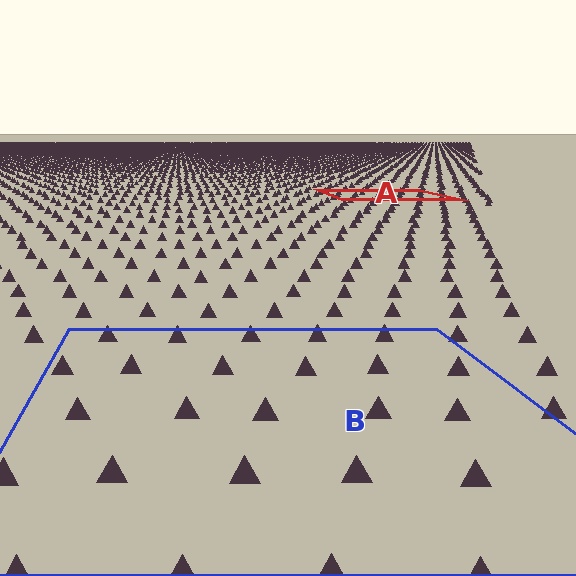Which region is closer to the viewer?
Region B is closer. The texture elements there are larger and more spread out.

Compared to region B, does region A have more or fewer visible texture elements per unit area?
Region A has more texture elements per unit area — they are packed more densely because it is farther away.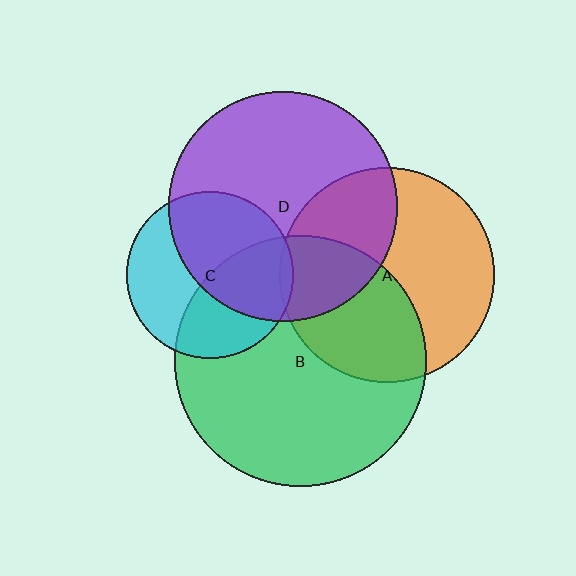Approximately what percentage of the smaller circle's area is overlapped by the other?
Approximately 5%.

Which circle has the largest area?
Circle B (green).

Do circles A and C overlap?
Yes.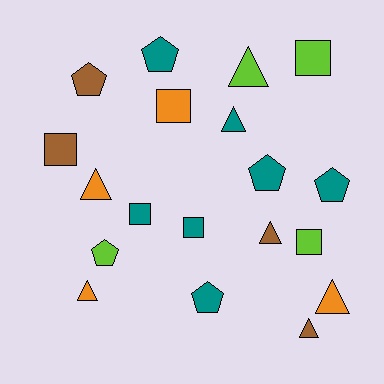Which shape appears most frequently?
Triangle, with 7 objects.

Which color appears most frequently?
Teal, with 7 objects.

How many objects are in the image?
There are 19 objects.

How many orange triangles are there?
There are 3 orange triangles.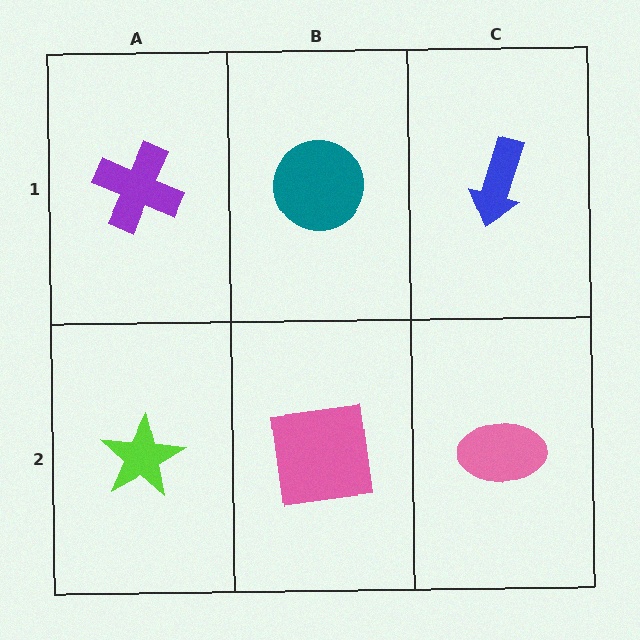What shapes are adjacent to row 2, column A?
A purple cross (row 1, column A), a pink square (row 2, column B).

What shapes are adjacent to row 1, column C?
A pink ellipse (row 2, column C), a teal circle (row 1, column B).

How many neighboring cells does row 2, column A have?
2.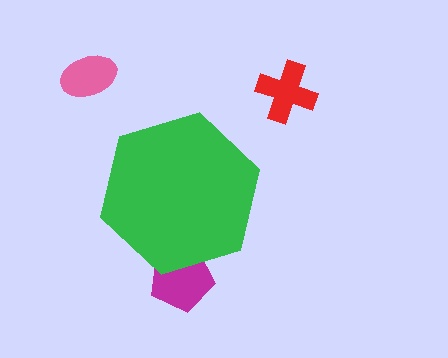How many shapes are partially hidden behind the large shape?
1 shape is partially hidden.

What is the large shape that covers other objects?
A green hexagon.